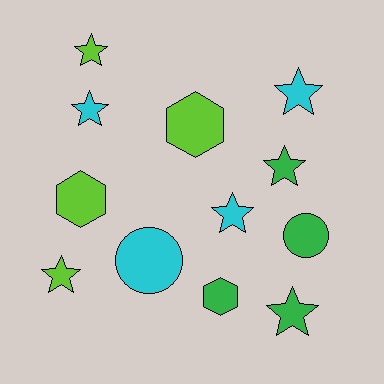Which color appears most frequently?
Lime, with 4 objects.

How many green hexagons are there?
There is 1 green hexagon.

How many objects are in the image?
There are 12 objects.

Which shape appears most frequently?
Star, with 7 objects.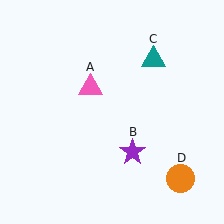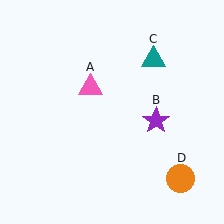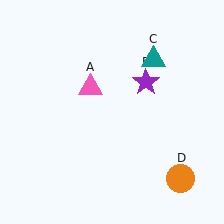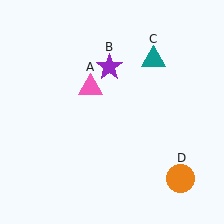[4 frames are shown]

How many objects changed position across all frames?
1 object changed position: purple star (object B).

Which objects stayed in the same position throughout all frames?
Pink triangle (object A) and teal triangle (object C) and orange circle (object D) remained stationary.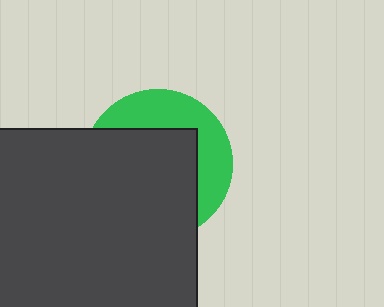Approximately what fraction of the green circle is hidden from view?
Roughly 64% of the green circle is hidden behind the dark gray rectangle.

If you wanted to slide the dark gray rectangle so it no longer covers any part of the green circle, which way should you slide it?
Slide it toward the lower-left — that is the most direct way to separate the two shapes.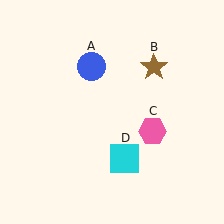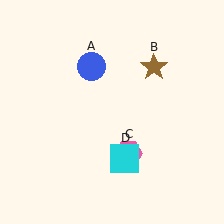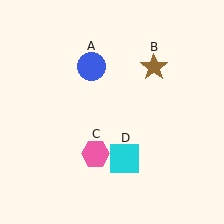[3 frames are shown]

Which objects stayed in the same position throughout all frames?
Blue circle (object A) and brown star (object B) and cyan square (object D) remained stationary.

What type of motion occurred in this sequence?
The pink hexagon (object C) rotated clockwise around the center of the scene.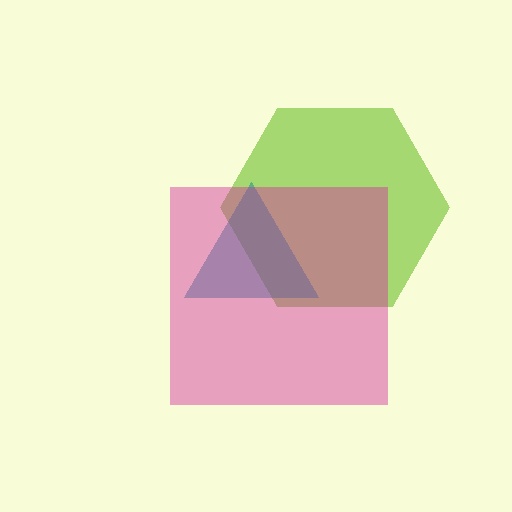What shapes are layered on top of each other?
The layered shapes are: a lime hexagon, a teal triangle, a magenta square.